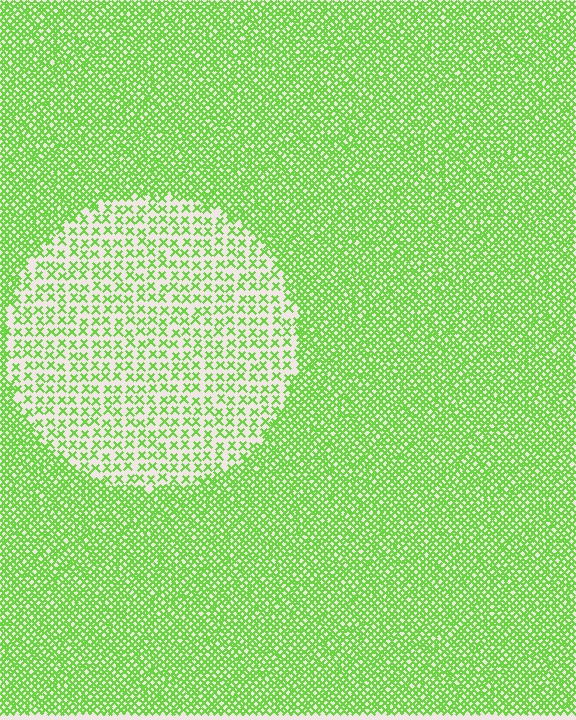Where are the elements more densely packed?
The elements are more densely packed outside the circle boundary.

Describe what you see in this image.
The image contains small lime elements arranged at two different densities. A circle-shaped region is visible where the elements are less densely packed than the surrounding area.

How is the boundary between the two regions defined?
The boundary is defined by a change in element density (approximately 2.6x ratio). All elements are the same color, size, and shape.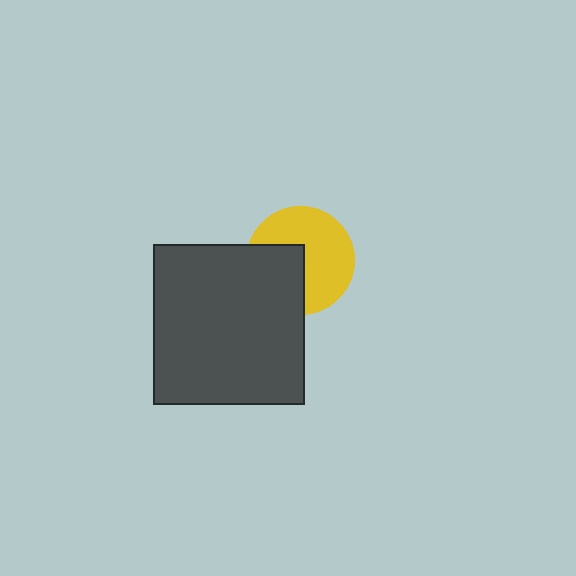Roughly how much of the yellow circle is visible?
About half of it is visible (roughly 61%).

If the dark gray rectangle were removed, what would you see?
You would see the complete yellow circle.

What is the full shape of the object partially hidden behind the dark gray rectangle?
The partially hidden object is a yellow circle.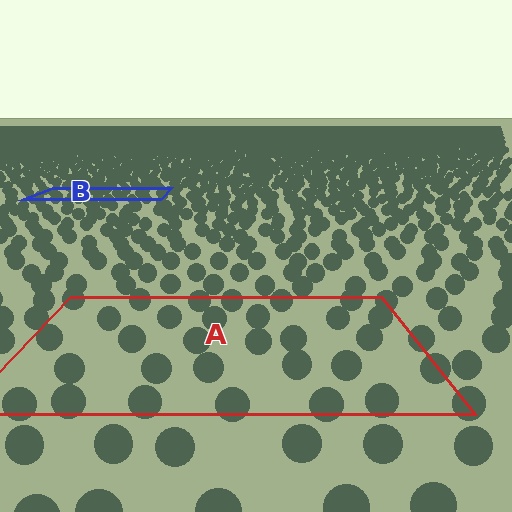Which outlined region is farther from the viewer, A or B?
Region B is farther from the viewer — the texture elements inside it appear smaller and more densely packed.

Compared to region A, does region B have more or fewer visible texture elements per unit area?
Region B has more texture elements per unit area — they are packed more densely because it is farther away.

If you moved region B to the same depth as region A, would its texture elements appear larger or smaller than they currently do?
They would appear larger. At a closer depth, the same texture elements are projected at a bigger on-screen size.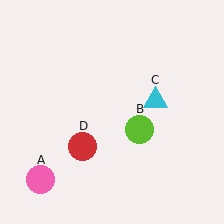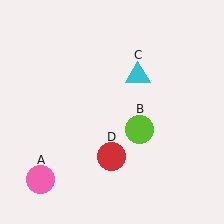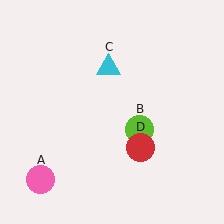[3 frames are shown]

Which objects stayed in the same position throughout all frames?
Pink circle (object A) and lime circle (object B) remained stationary.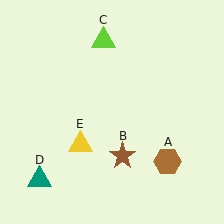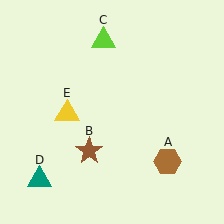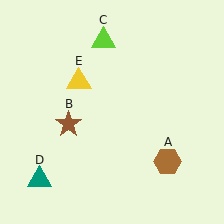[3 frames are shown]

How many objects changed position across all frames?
2 objects changed position: brown star (object B), yellow triangle (object E).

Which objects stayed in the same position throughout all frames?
Brown hexagon (object A) and lime triangle (object C) and teal triangle (object D) remained stationary.